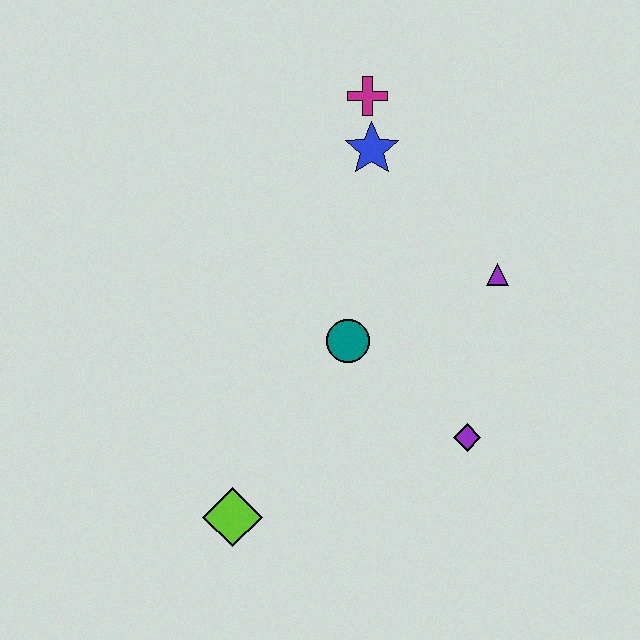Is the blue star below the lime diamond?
No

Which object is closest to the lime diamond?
The teal circle is closest to the lime diamond.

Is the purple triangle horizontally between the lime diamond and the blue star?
No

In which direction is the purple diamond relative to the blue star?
The purple diamond is below the blue star.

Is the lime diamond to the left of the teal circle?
Yes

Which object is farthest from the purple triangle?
The lime diamond is farthest from the purple triangle.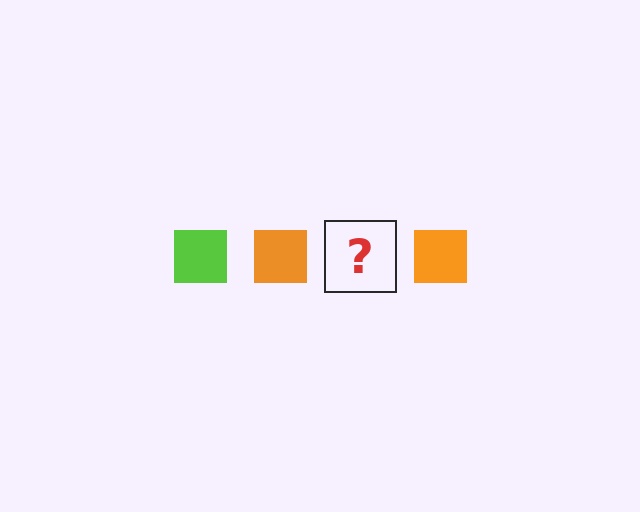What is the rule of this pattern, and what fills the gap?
The rule is that the pattern cycles through lime, orange squares. The gap should be filled with a lime square.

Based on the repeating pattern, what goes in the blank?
The blank should be a lime square.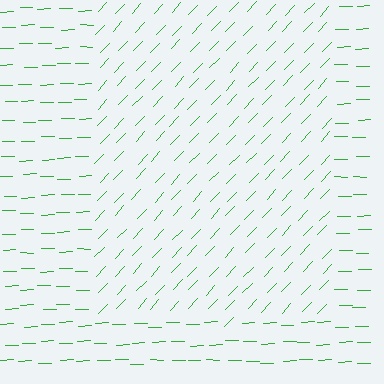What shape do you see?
I see a rectangle.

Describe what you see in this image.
The image is filled with small green line segments. A rectangle region in the image has lines oriented differently from the surrounding lines, creating a visible texture boundary.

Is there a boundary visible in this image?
Yes, there is a texture boundary formed by a change in line orientation.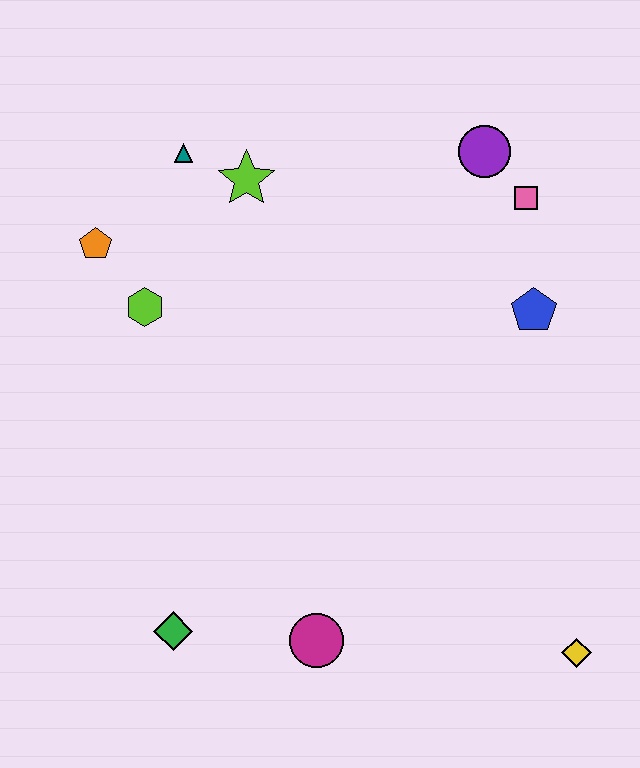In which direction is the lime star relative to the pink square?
The lime star is to the left of the pink square.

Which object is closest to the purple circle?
The pink square is closest to the purple circle.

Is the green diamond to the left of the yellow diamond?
Yes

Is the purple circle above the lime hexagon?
Yes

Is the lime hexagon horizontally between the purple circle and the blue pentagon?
No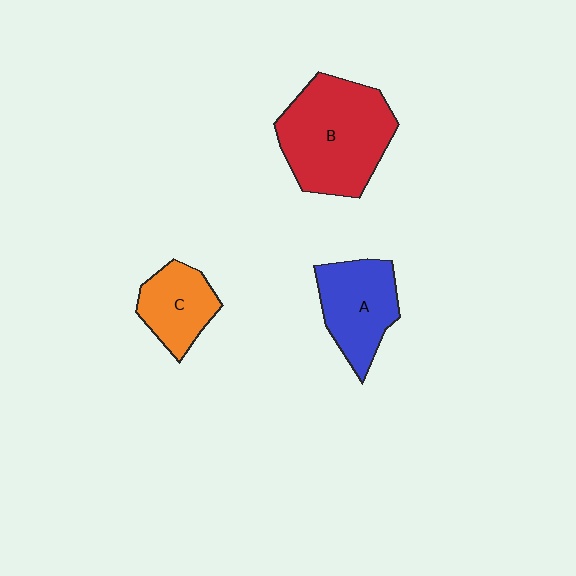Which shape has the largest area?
Shape B (red).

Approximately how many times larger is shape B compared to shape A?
Approximately 1.6 times.